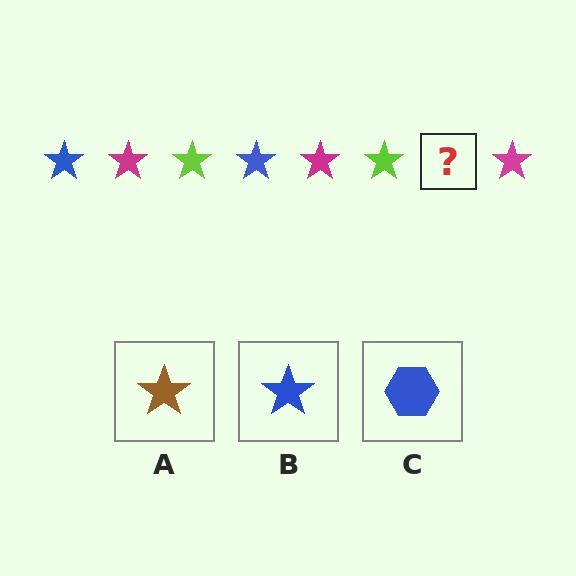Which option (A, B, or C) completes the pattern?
B.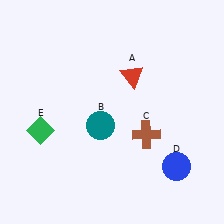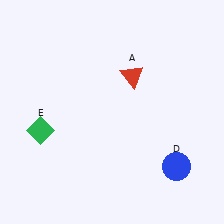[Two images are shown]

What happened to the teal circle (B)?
The teal circle (B) was removed in Image 2. It was in the bottom-left area of Image 1.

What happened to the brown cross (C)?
The brown cross (C) was removed in Image 2. It was in the bottom-right area of Image 1.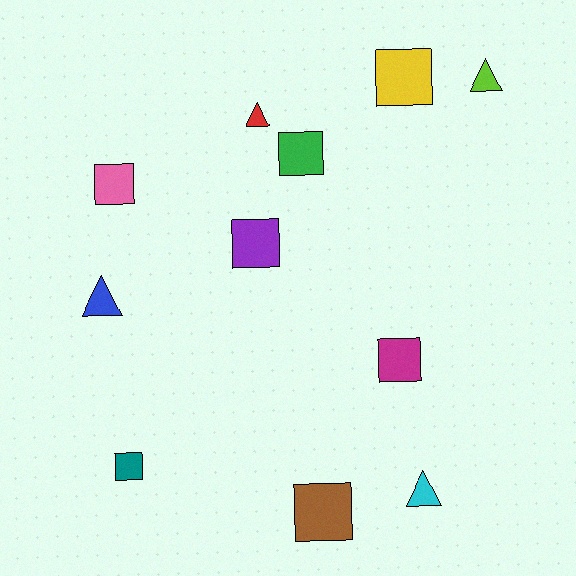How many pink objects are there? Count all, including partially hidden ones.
There is 1 pink object.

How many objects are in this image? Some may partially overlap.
There are 11 objects.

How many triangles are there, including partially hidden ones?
There are 4 triangles.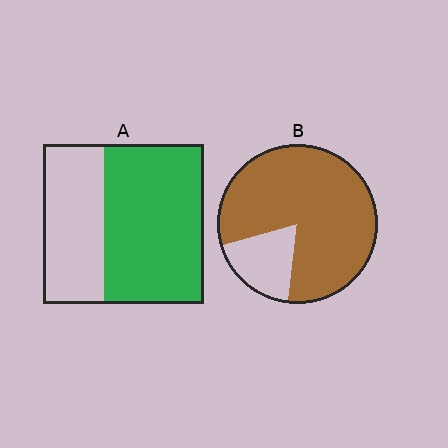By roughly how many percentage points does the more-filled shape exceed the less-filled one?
By roughly 20 percentage points (B over A).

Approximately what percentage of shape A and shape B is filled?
A is approximately 60% and B is approximately 80%.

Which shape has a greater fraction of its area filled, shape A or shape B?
Shape B.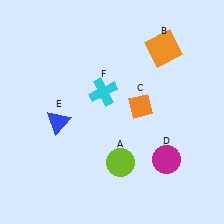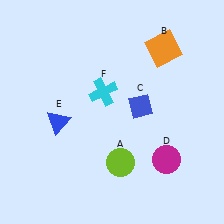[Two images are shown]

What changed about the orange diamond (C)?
In Image 1, C is orange. In Image 2, it changed to blue.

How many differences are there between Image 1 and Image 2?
There is 1 difference between the two images.